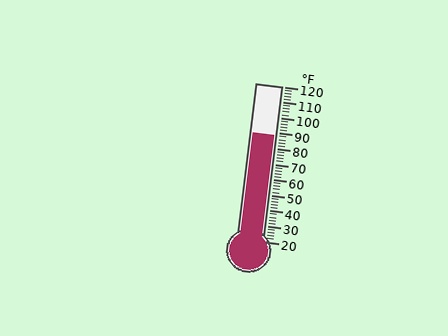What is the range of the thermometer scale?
The thermometer scale ranges from 20°F to 120°F.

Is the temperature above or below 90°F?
The temperature is below 90°F.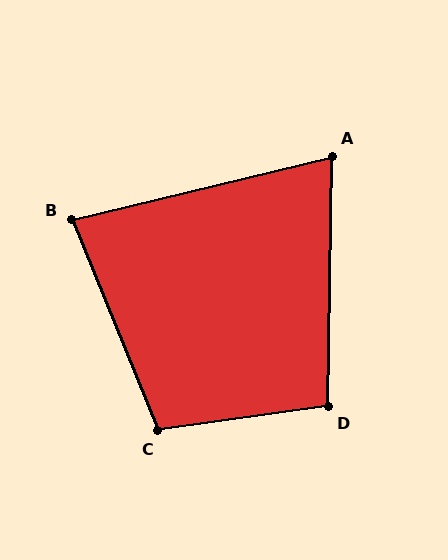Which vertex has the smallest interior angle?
A, at approximately 76 degrees.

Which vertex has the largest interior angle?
C, at approximately 104 degrees.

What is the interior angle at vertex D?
Approximately 99 degrees (obtuse).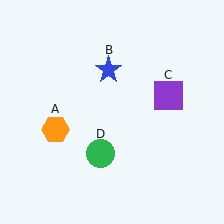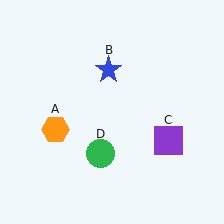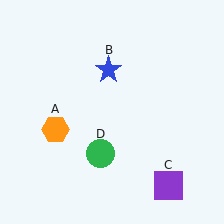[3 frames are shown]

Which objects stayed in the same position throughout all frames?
Orange hexagon (object A) and blue star (object B) and green circle (object D) remained stationary.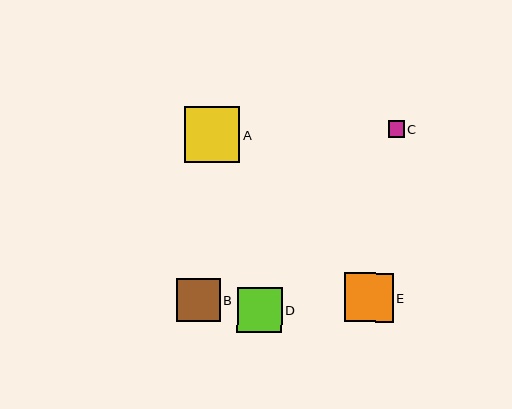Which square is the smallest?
Square C is the smallest with a size of approximately 16 pixels.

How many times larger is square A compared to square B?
Square A is approximately 1.3 times the size of square B.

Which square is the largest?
Square A is the largest with a size of approximately 56 pixels.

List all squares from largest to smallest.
From largest to smallest: A, E, D, B, C.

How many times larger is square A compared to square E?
Square A is approximately 1.1 times the size of square E.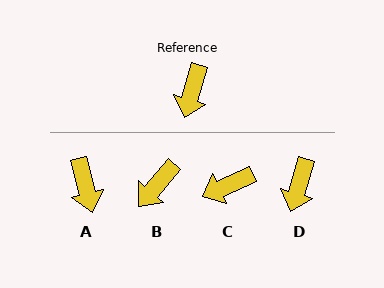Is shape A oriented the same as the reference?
No, it is off by about 31 degrees.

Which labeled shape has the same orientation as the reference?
D.